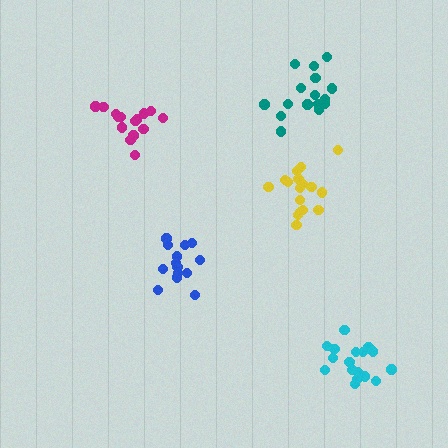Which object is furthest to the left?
The magenta cluster is leftmost.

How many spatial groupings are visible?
There are 5 spatial groupings.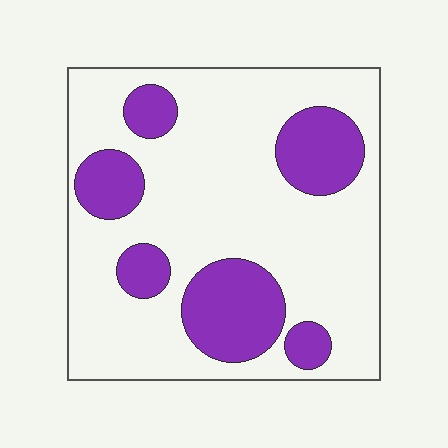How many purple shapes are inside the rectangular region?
6.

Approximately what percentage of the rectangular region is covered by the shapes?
Approximately 25%.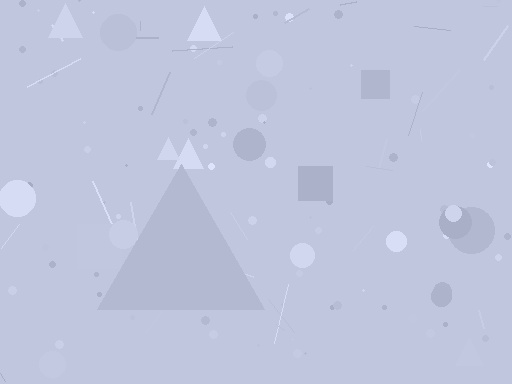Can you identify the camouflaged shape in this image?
The camouflaged shape is a triangle.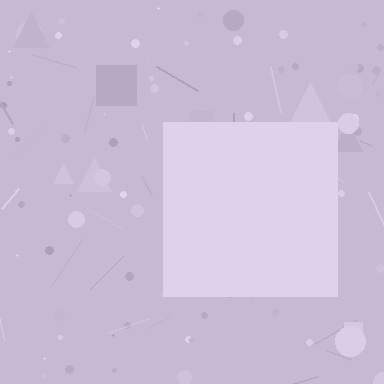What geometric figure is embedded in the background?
A square is embedded in the background.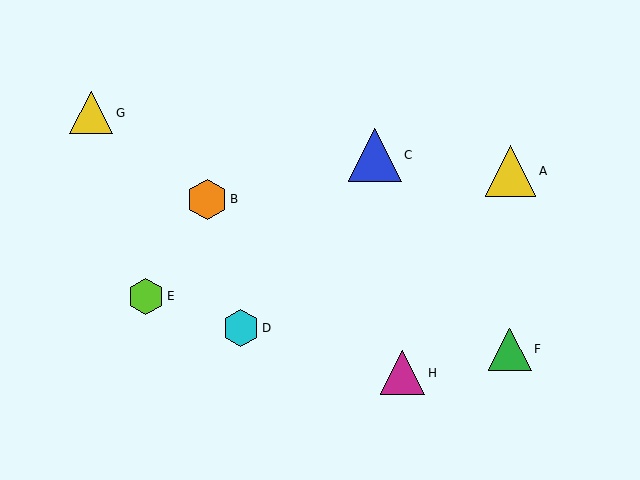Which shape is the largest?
The blue triangle (labeled C) is the largest.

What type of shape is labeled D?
Shape D is a cyan hexagon.